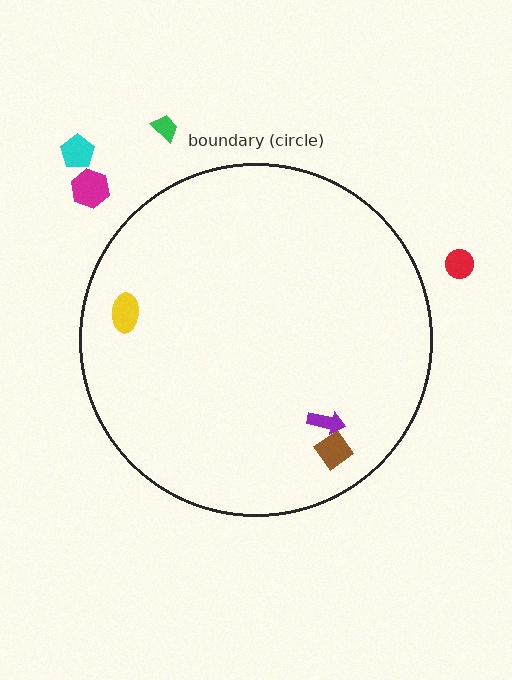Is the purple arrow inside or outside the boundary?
Inside.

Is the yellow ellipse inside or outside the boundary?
Inside.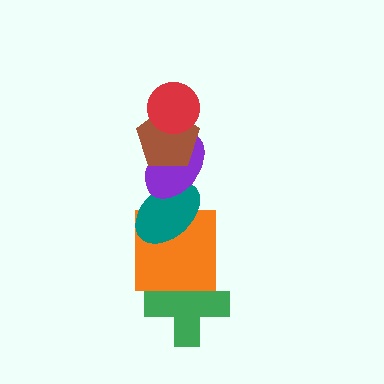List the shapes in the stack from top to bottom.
From top to bottom: the red circle, the brown pentagon, the purple ellipse, the teal ellipse, the orange square, the green cross.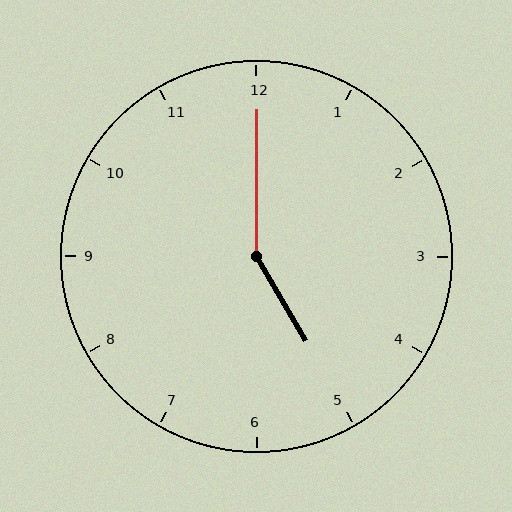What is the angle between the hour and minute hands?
Approximately 150 degrees.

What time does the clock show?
5:00.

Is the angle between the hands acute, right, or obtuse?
It is obtuse.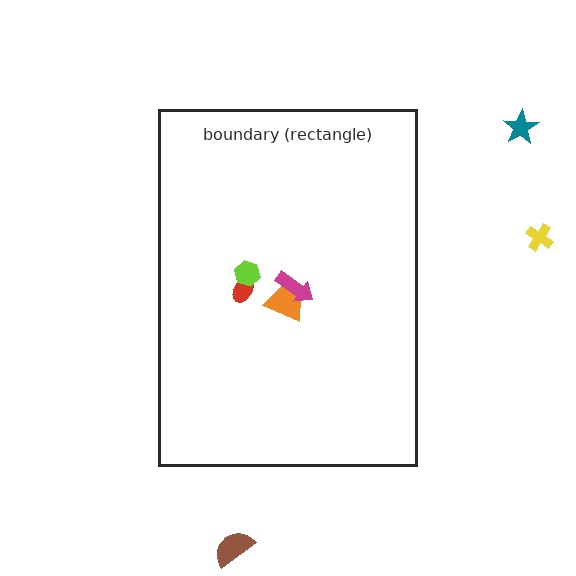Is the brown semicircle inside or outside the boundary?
Outside.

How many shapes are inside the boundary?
4 inside, 3 outside.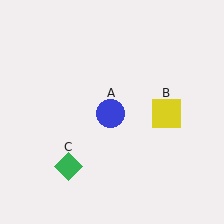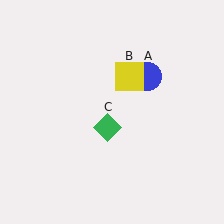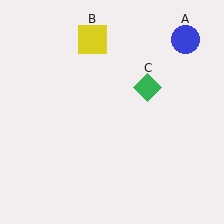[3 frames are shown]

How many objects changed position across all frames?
3 objects changed position: blue circle (object A), yellow square (object B), green diamond (object C).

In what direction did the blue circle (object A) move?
The blue circle (object A) moved up and to the right.